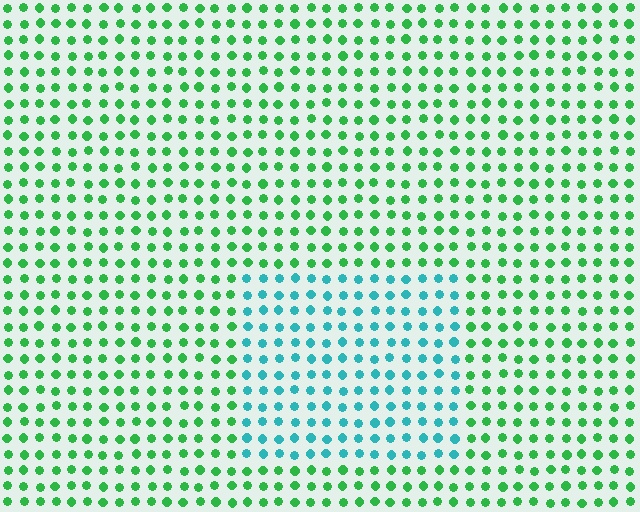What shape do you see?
I see a rectangle.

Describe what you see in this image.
The image is filled with small green elements in a uniform arrangement. A rectangle-shaped region is visible where the elements are tinted to a slightly different hue, forming a subtle color boundary.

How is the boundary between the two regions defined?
The boundary is defined purely by a slight shift in hue (about 50 degrees). Spacing, size, and orientation are identical on both sides.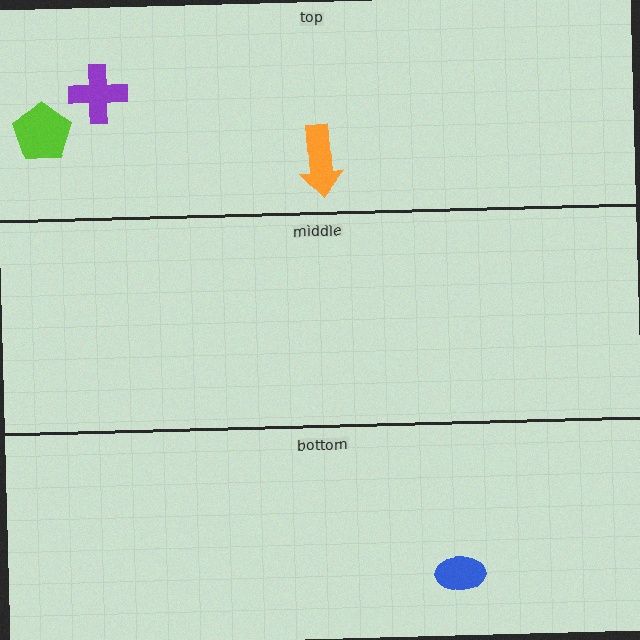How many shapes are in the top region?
3.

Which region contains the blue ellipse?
The bottom region.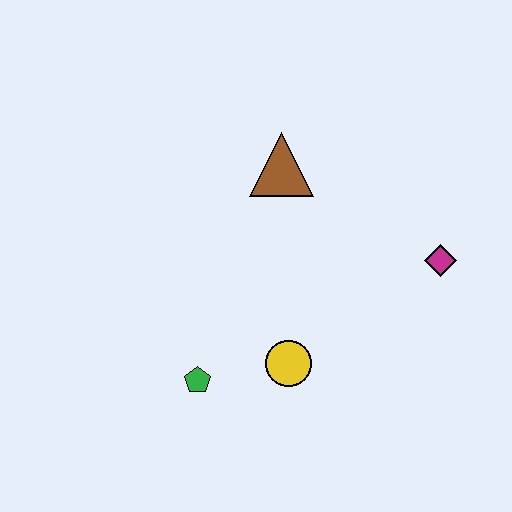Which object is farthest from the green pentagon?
The magenta diamond is farthest from the green pentagon.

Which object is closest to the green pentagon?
The yellow circle is closest to the green pentagon.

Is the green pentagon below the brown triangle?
Yes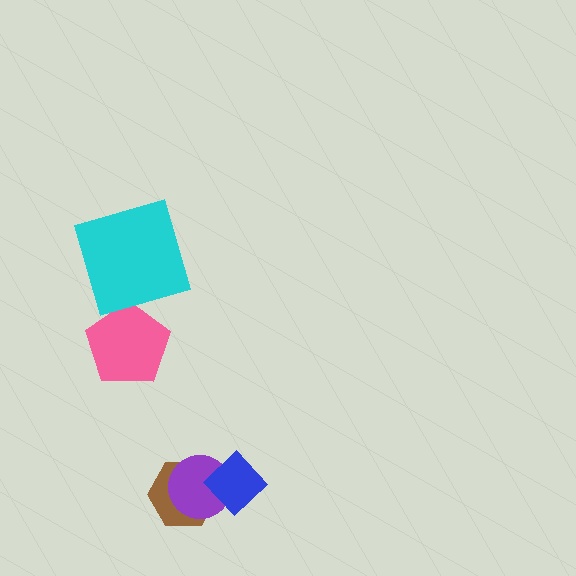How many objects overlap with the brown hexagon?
2 objects overlap with the brown hexagon.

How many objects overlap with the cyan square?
0 objects overlap with the cyan square.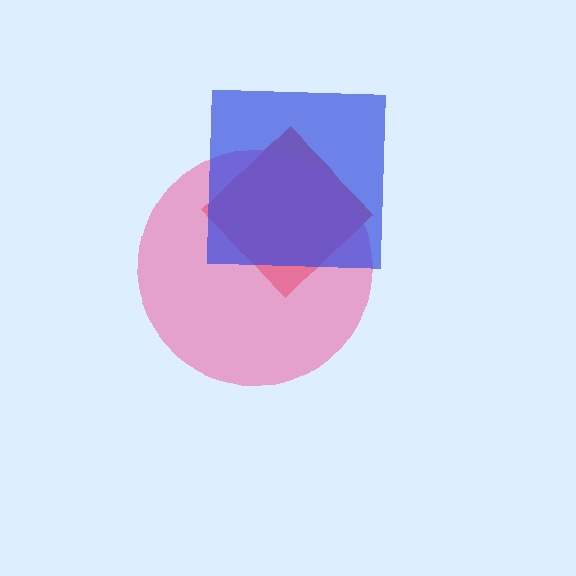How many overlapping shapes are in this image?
There are 3 overlapping shapes in the image.